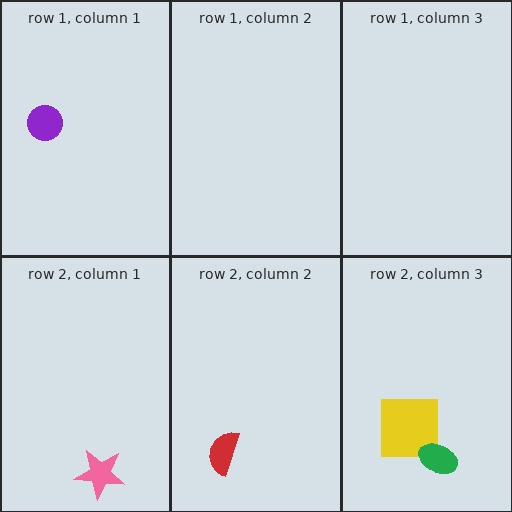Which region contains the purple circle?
The row 1, column 1 region.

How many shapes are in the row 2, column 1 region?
1.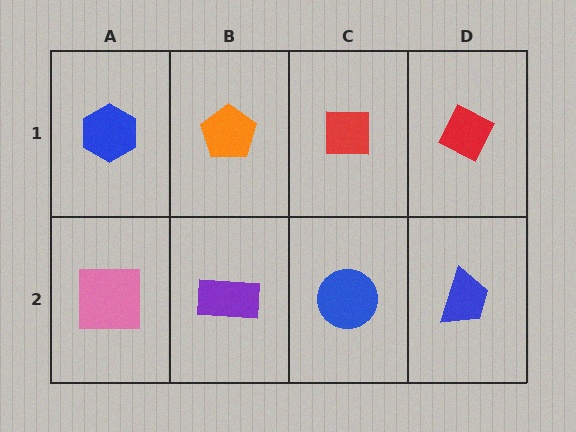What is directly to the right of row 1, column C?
A red diamond.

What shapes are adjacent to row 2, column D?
A red diamond (row 1, column D), a blue circle (row 2, column C).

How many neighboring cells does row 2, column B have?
3.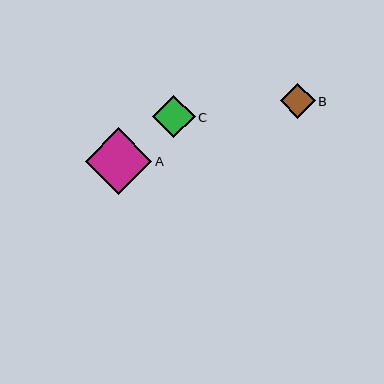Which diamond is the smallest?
Diamond B is the smallest with a size of approximately 35 pixels.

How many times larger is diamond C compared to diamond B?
Diamond C is approximately 1.2 times the size of diamond B.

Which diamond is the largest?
Diamond A is the largest with a size of approximately 67 pixels.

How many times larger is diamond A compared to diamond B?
Diamond A is approximately 1.9 times the size of diamond B.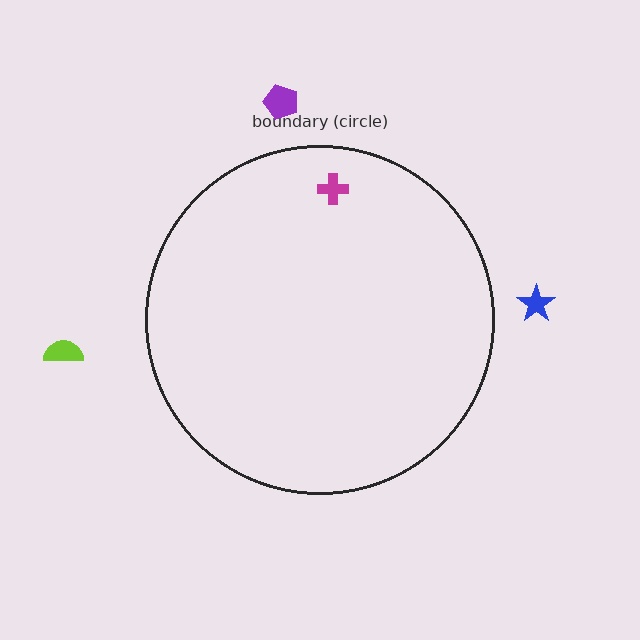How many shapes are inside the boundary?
1 inside, 3 outside.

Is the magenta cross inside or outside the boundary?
Inside.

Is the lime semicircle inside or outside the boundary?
Outside.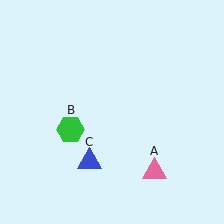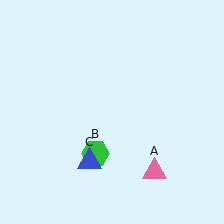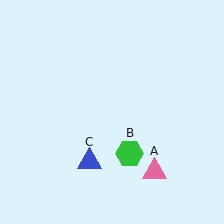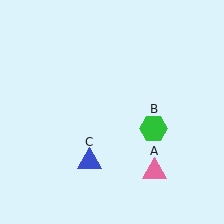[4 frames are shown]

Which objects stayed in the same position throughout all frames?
Pink triangle (object A) and blue triangle (object C) remained stationary.